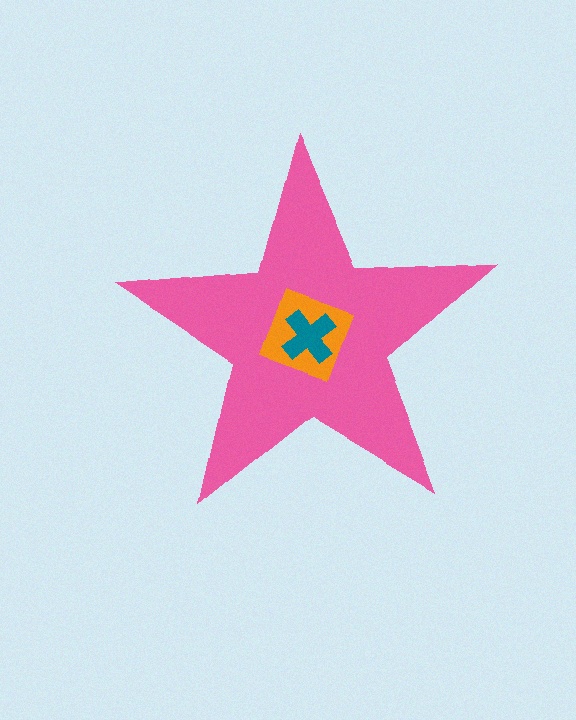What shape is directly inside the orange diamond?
The teal cross.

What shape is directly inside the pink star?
The orange diamond.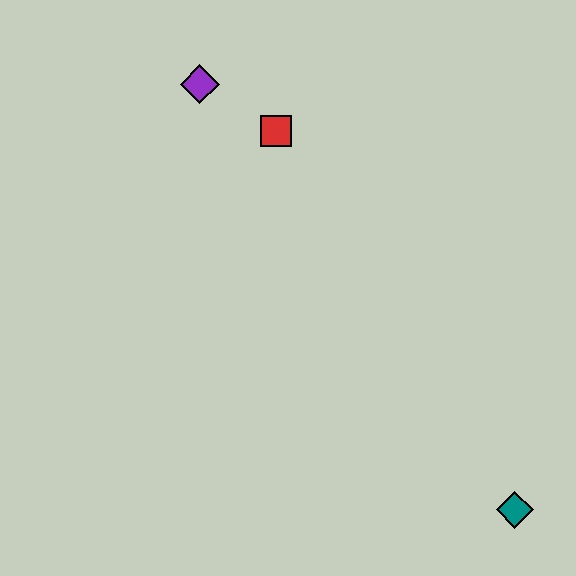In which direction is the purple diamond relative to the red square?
The purple diamond is to the left of the red square.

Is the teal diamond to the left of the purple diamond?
No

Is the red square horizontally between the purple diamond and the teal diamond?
Yes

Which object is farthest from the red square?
The teal diamond is farthest from the red square.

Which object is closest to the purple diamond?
The red square is closest to the purple diamond.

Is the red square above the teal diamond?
Yes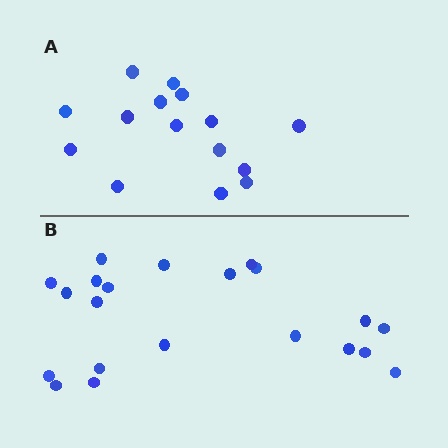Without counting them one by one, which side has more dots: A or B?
Region B (the bottom region) has more dots.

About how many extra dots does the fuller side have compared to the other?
Region B has about 6 more dots than region A.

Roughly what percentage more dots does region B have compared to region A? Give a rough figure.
About 40% more.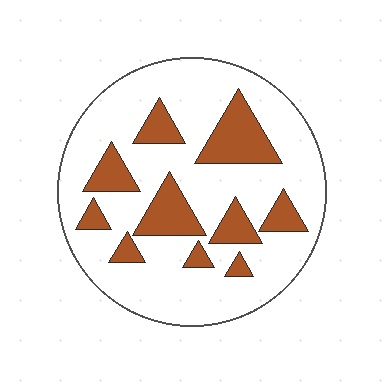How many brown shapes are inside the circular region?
10.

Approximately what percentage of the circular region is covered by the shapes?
Approximately 25%.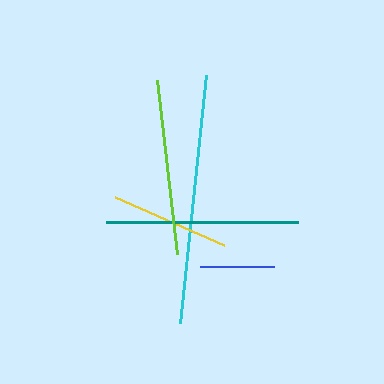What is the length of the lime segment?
The lime segment is approximately 175 pixels long.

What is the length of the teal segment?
The teal segment is approximately 192 pixels long.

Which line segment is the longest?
The cyan line is the longest at approximately 249 pixels.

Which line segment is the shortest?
The blue line is the shortest at approximately 74 pixels.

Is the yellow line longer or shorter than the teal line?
The teal line is longer than the yellow line.